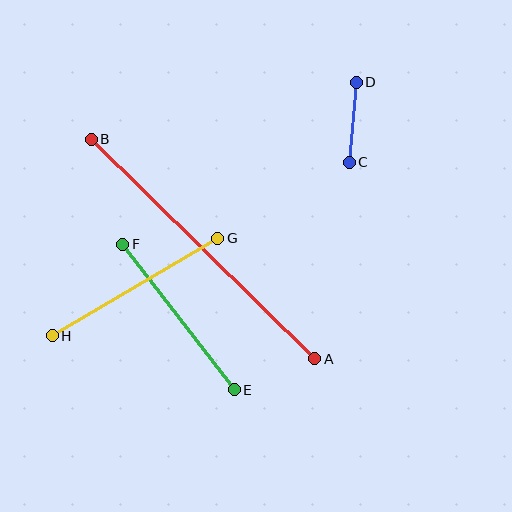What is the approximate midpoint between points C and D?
The midpoint is at approximately (353, 122) pixels.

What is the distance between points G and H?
The distance is approximately 193 pixels.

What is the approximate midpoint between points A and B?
The midpoint is at approximately (203, 249) pixels.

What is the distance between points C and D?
The distance is approximately 80 pixels.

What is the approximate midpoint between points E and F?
The midpoint is at approximately (178, 317) pixels.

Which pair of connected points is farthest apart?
Points A and B are farthest apart.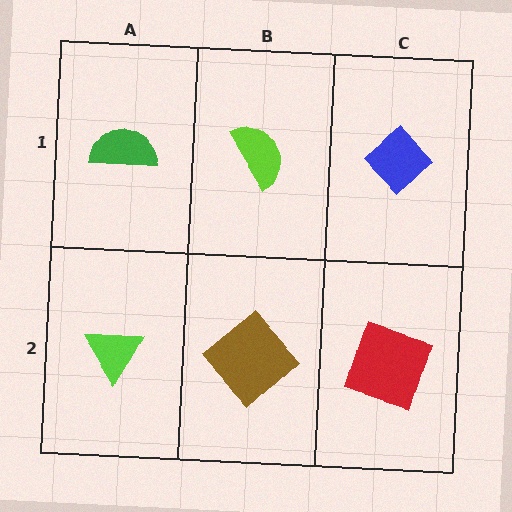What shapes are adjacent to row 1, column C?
A red square (row 2, column C), a lime semicircle (row 1, column B).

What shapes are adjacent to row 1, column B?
A brown diamond (row 2, column B), a green semicircle (row 1, column A), a blue diamond (row 1, column C).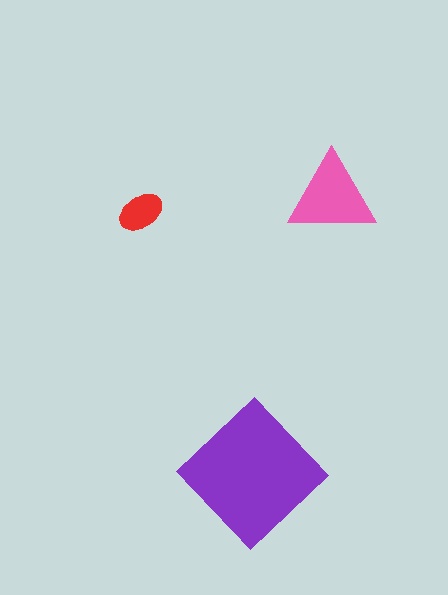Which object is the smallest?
The red ellipse.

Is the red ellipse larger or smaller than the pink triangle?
Smaller.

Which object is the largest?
The purple diamond.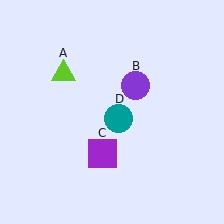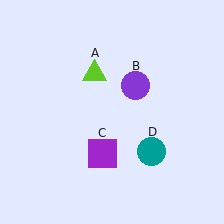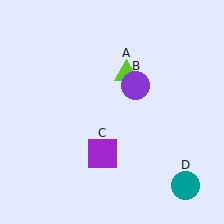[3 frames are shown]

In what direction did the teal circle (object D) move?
The teal circle (object D) moved down and to the right.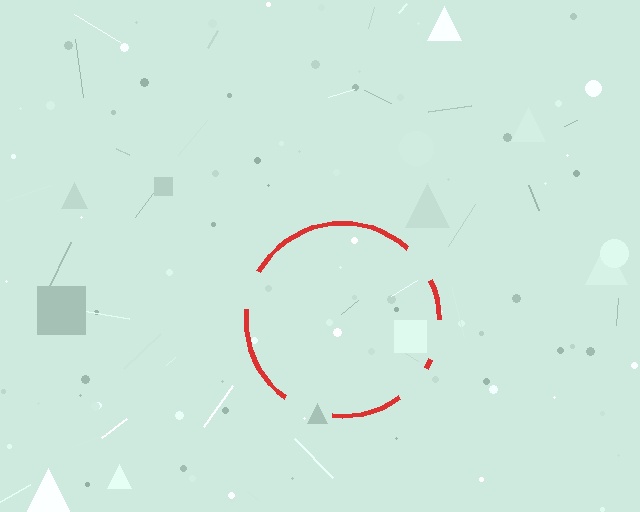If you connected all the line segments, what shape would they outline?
They would outline a circle.